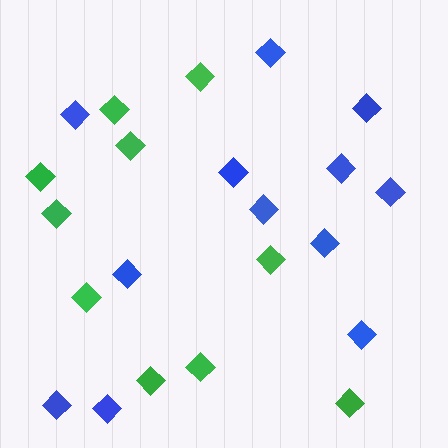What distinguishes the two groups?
There are 2 groups: one group of green diamonds (10) and one group of blue diamonds (12).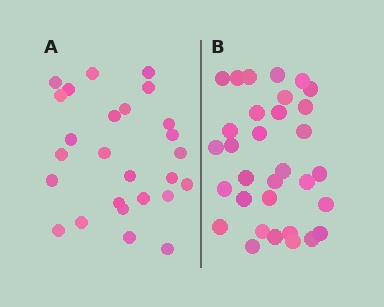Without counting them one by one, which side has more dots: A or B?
Region B (the right region) has more dots.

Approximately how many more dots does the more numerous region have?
Region B has about 6 more dots than region A.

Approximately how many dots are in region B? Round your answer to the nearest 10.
About 30 dots. (The exact count is 32, which rounds to 30.)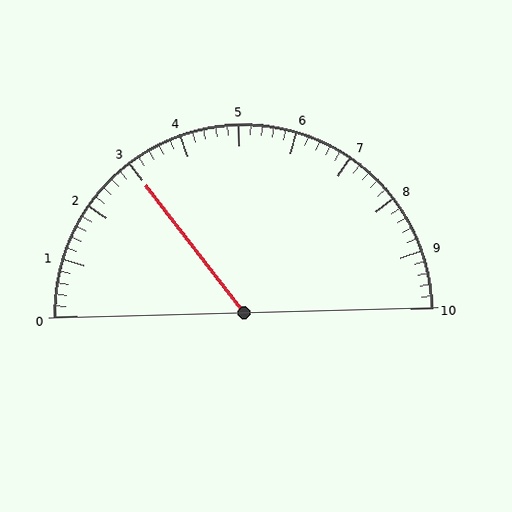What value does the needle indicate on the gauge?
The needle indicates approximately 3.0.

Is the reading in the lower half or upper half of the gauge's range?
The reading is in the lower half of the range (0 to 10).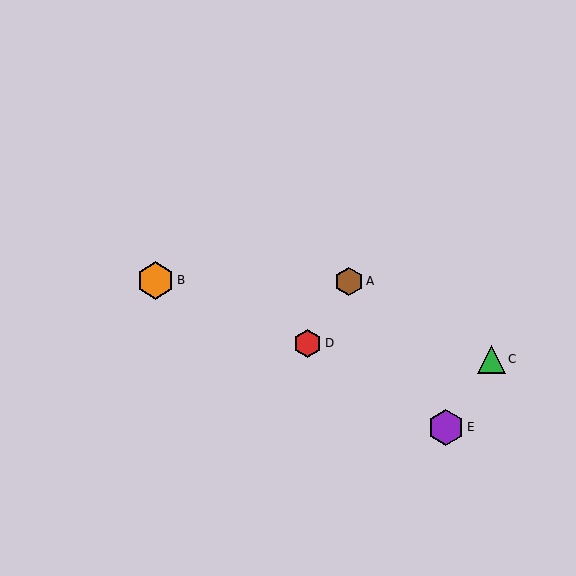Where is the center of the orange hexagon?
The center of the orange hexagon is at (156, 280).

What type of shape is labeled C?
Shape C is a green triangle.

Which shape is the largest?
The orange hexagon (labeled B) is the largest.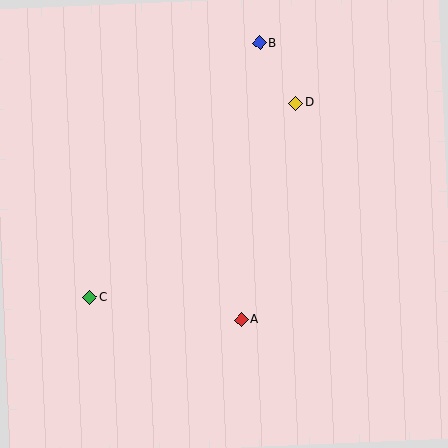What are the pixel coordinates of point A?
Point A is at (241, 320).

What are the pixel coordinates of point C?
Point C is at (90, 297).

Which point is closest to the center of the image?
Point A at (241, 320) is closest to the center.